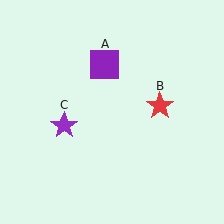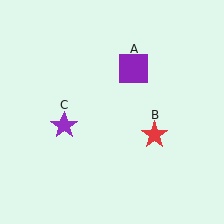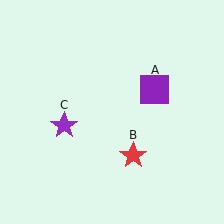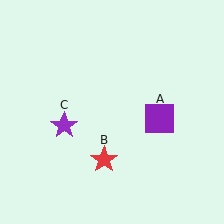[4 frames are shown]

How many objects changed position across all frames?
2 objects changed position: purple square (object A), red star (object B).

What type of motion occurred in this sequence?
The purple square (object A), red star (object B) rotated clockwise around the center of the scene.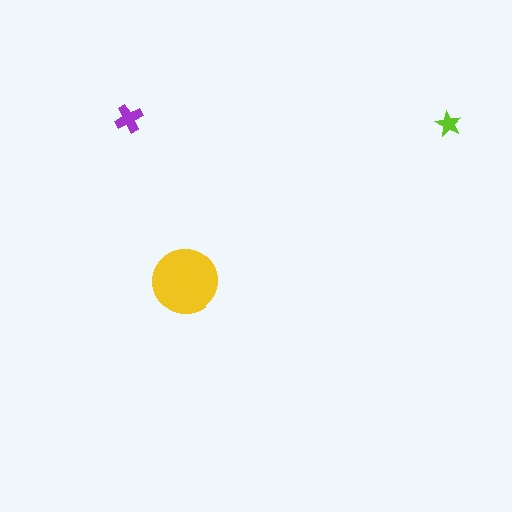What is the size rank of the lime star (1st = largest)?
3rd.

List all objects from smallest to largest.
The lime star, the purple cross, the yellow circle.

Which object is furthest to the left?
The purple cross is leftmost.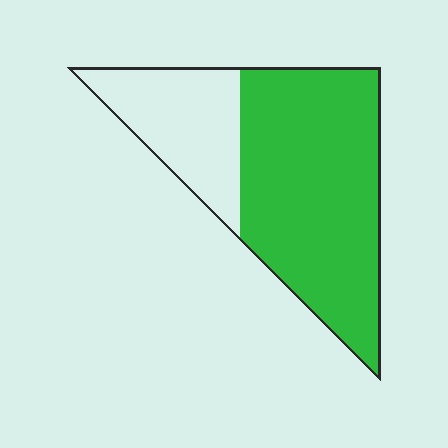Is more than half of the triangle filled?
Yes.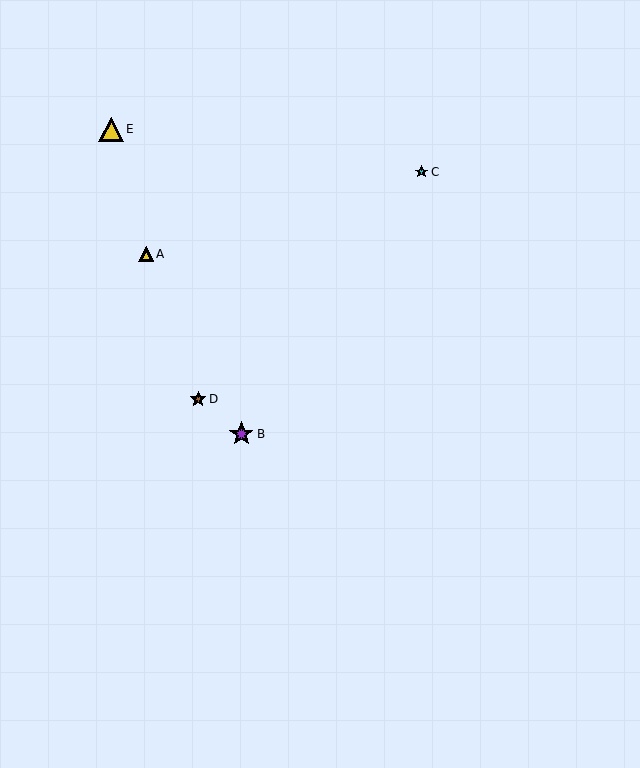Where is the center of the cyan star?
The center of the cyan star is at (422, 172).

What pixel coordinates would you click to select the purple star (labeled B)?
Click at (241, 434) to select the purple star B.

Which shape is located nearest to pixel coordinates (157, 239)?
The yellow triangle (labeled A) at (146, 254) is nearest to that location.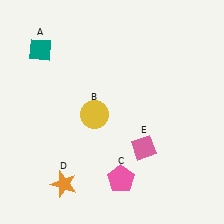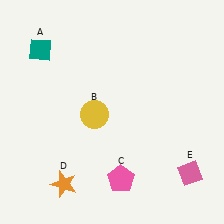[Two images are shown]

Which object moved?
The pink diamond (E) moved right.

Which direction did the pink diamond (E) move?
The pink diamond (E) moved right.